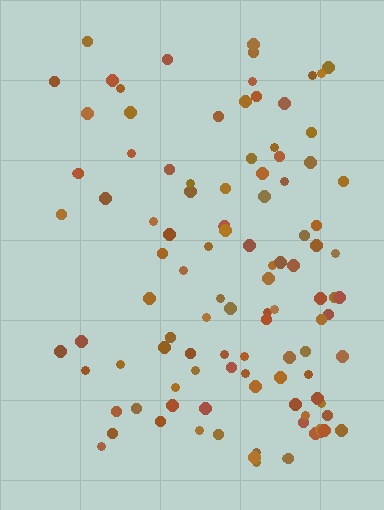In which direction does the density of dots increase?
From left to right, with the right side densest.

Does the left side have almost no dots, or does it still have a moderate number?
Still a moderate number, just noticeably fewer than the right.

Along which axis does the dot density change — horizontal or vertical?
Horizontal.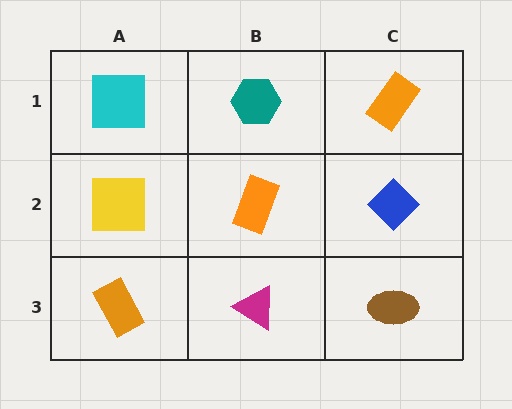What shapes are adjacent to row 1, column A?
A yellow square (row 2, column A), a teal hexagon (row 1, column B).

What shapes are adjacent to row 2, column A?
A cyan square (row 1, column A), an orange rectangle (row 3, column A), an orange rectangle (row 2, column B).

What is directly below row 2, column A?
An orange rectangle.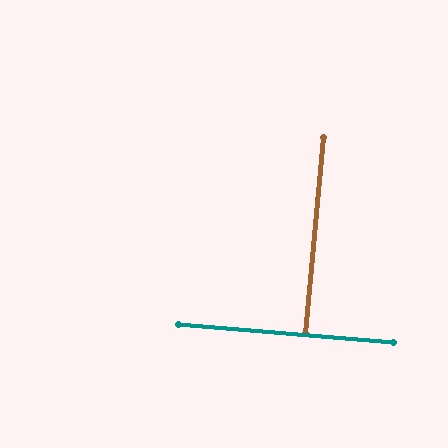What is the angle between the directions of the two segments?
Approximately 90 degrees.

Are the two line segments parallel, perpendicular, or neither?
Perpendicular — they meet at approximately 90°.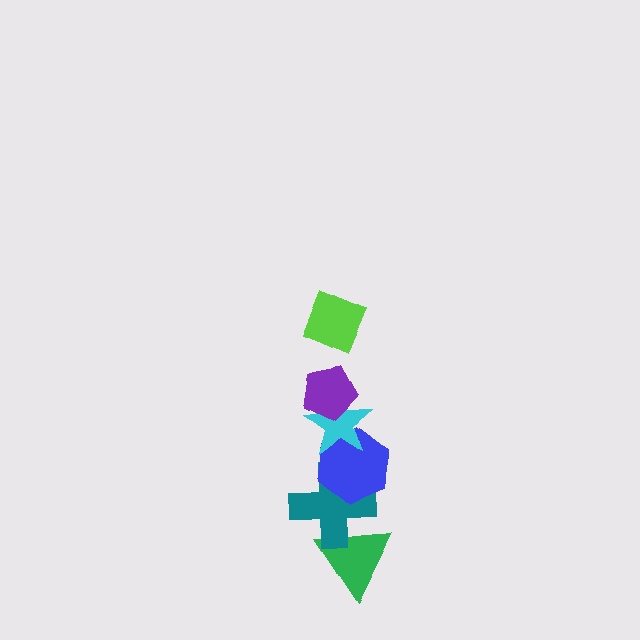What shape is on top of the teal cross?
The blue hexagon is on top of the teal cross.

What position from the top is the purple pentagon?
The purple pentagon is 2nd from the top.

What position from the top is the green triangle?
The green triangle is 6th from the top.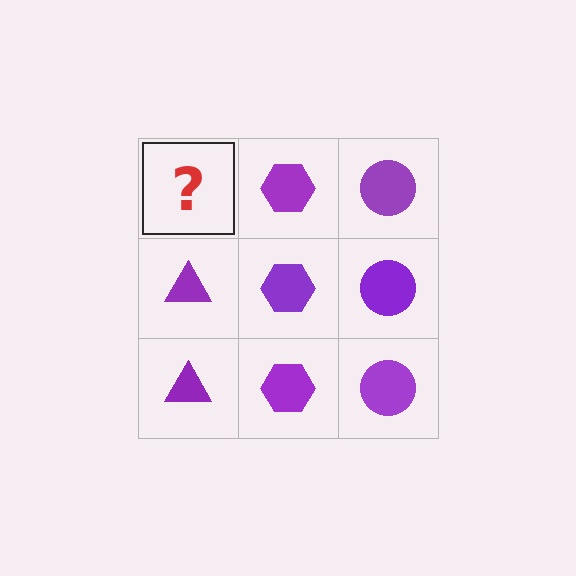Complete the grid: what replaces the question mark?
The question mark should be replaced with a purple triangle.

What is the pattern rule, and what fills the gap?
The rule is that each column has a consistent shape. The gap should be filled with a purple triangle.